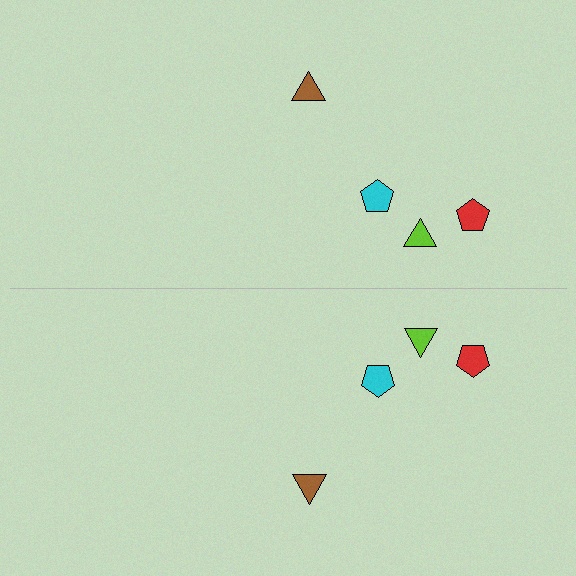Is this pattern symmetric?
Yes, this pattern has bilateral (reflection) symmetry.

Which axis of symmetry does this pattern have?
The pattern has a horizontal axis of symmetry running through the center of the image.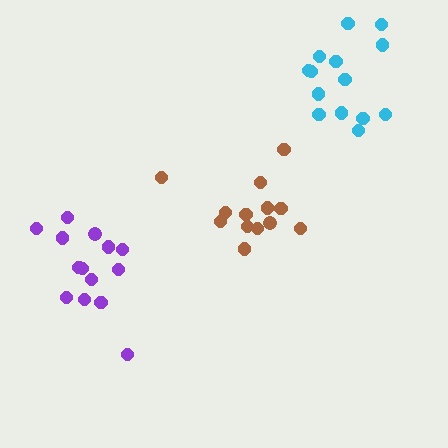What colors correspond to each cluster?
The clusters are colored: brown, purple, cyan.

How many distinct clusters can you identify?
There are 3 distinct clusters.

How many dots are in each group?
Group 1: 13 dots, Group 2: 14 dots, Group 3: 14 dots (41 total).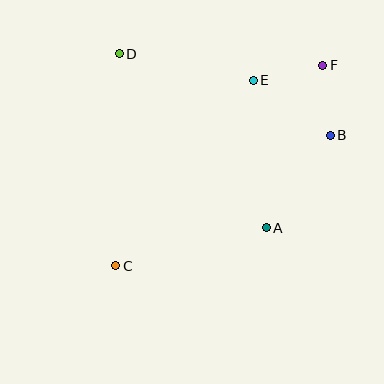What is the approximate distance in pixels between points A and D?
The distance between A and D is approximately 228 pixels.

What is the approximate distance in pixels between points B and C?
The distance between B and C is approximately 251 pixels.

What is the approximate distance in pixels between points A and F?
The distance between A and F is approximately 172 pixels.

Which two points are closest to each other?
Points B and F are closest to each other.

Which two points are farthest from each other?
Points C and F are farthest from each other.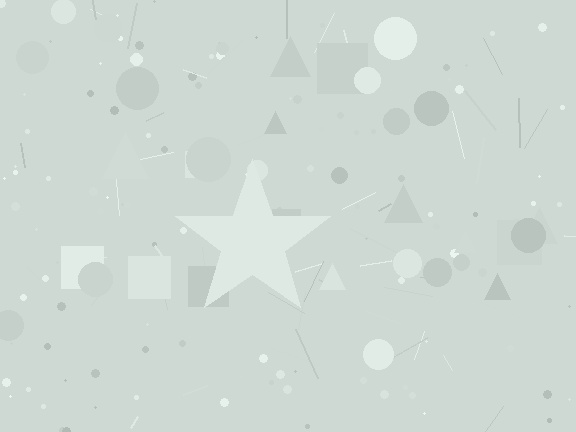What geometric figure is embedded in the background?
A star is embedded in the background.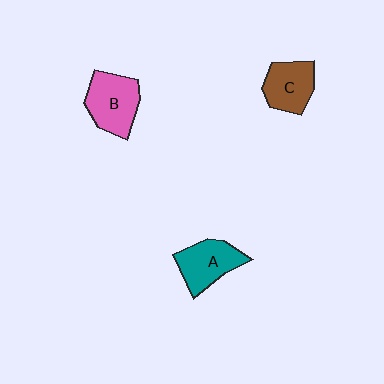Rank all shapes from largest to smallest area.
From largest to smallest: B (pink), A (teal), C (brown).